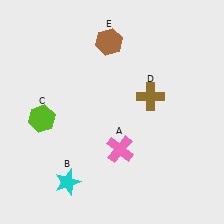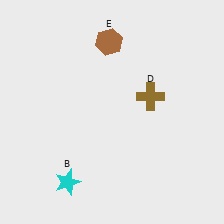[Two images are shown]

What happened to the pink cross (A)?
The pink cross (A) was removed in Image 2. It was in the bottom-right area of Image 1.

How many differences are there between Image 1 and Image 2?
There are 2 differences between the two images.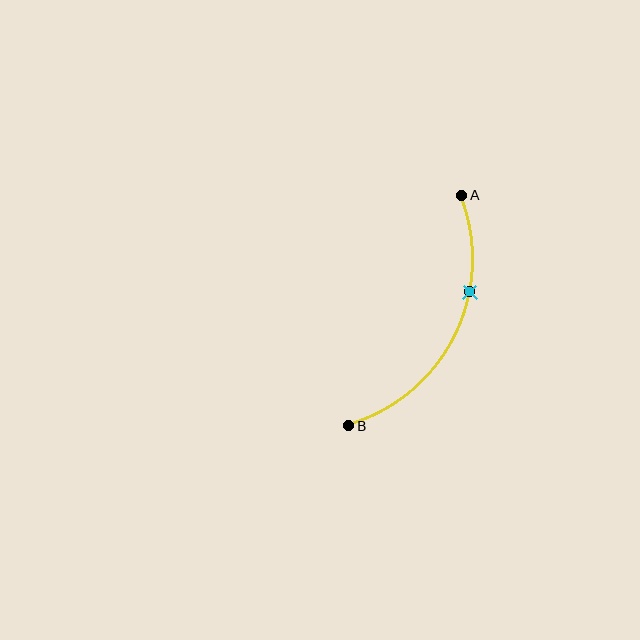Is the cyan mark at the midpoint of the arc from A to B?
No. The cyan mark lies on the arc but is closer to endpoint A. The arc midpoint would be at the point on the curve equidistant along the arc from both A and B.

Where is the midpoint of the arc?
The arc midpoint is the point on the curve farthest from the straight line joining A and B. It sits to the right of that line.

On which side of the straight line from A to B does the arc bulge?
The arc bulges to the right of the straight line connecting A and B.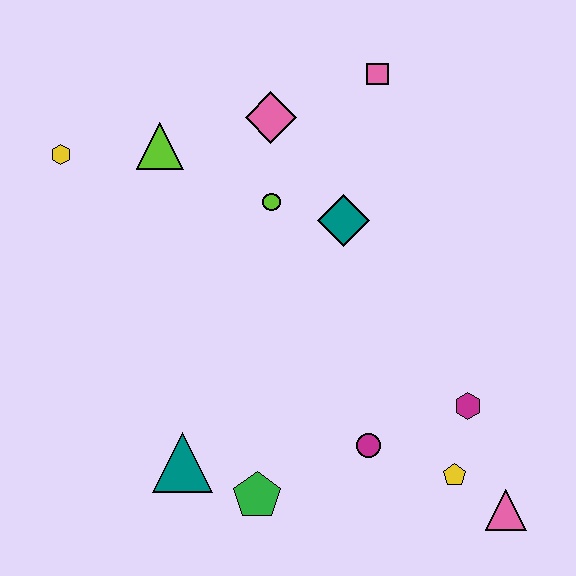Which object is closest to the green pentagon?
The teal triangle is closest to the green pentagon.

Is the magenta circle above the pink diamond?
No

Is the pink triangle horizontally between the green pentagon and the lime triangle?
No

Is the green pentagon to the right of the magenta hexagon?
No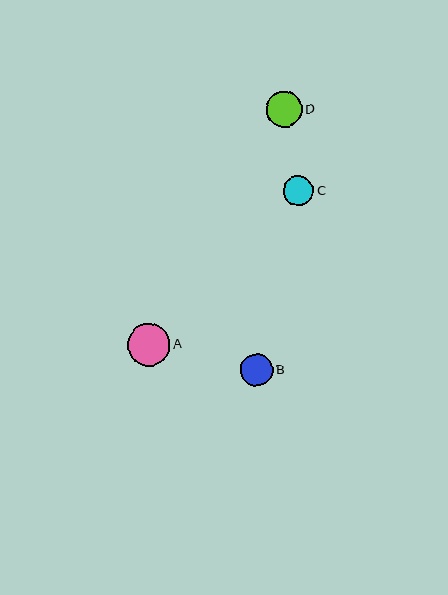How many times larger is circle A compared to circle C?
Circle A is approximately 1.4 times the size of circle C.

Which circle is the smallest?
Circle C is the smallest with a size of approximately 31 pixels.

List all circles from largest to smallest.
From largest to smallest: A, D, B, C.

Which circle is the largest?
Circle A is the largest with a size of approximately 43 pixels.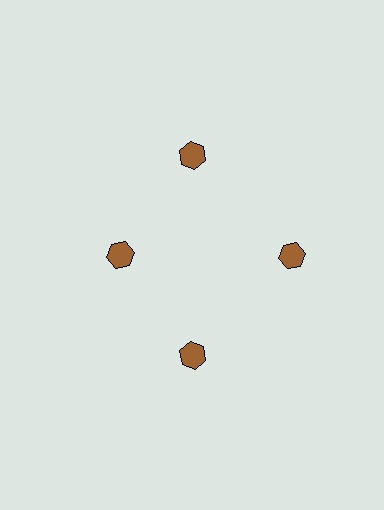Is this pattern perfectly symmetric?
No. The 4 brown hexagons are arranged in a ring, but one element near the 9 o'clock position is pulled inward toward the center, breaking the 4-fold rotational symmetry.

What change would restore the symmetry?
The symmetry would be restored by moving it outward, back onto the ring so that all 4 hexagons sit at equal angles and equal distance from the center.